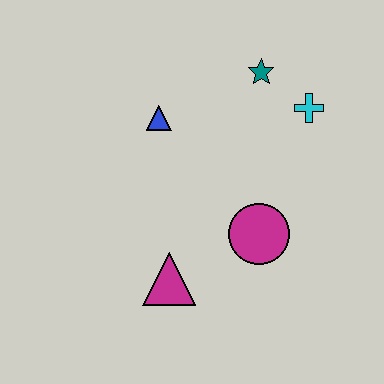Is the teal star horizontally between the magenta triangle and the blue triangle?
No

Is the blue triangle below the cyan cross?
Yes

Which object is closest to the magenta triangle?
The magenta circle is closest to the magenta triangle.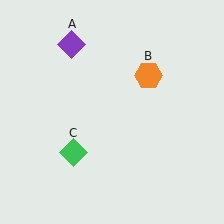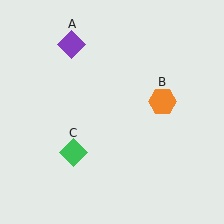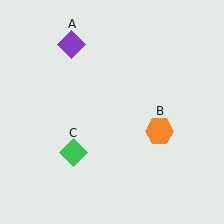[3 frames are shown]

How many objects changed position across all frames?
1 object changed position: orange hexagon (object B).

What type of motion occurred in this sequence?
The orange hexagon (object B) rotated clockwise around the center of the scene.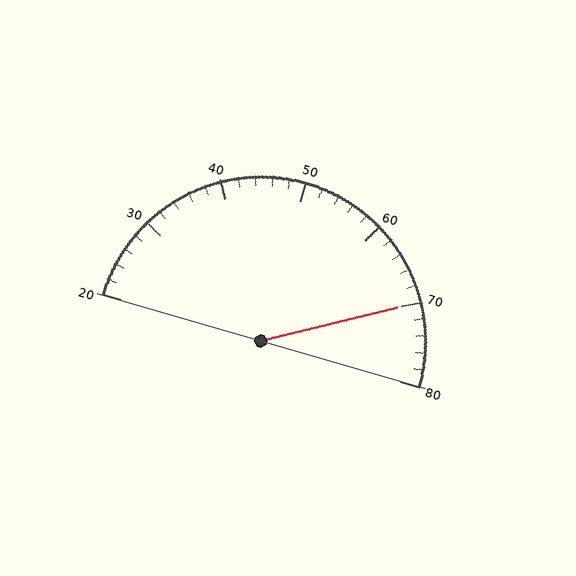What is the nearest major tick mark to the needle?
The nearest major tick mark is 70.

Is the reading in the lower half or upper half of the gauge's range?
The reading is in the upper half of the range (20 to 80).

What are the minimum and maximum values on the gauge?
The gauge ranges from 20 to 80.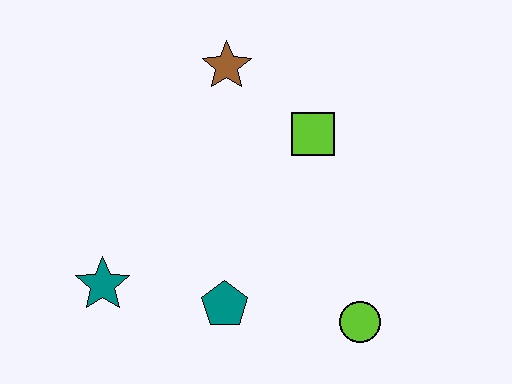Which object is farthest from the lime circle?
The brown star is farthest from the lime circle.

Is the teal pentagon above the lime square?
No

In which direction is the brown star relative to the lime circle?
The brown star is above the lime circle.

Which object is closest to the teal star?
The teal pentagon is closest to the teal star.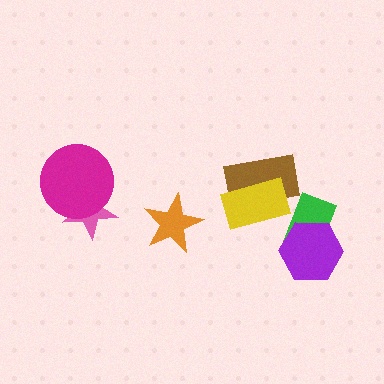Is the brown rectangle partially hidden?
Yes, it is partially covered by another shape.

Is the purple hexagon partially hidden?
No, no other shape covers it.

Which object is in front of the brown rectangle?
The yellow rectangle is in front of the brown rectangle.